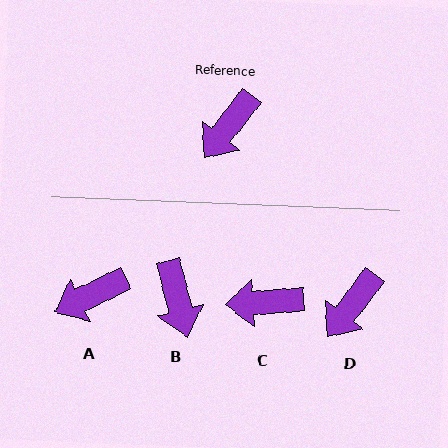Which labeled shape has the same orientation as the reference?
D.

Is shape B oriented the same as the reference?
No, it is off by about 52 degrees.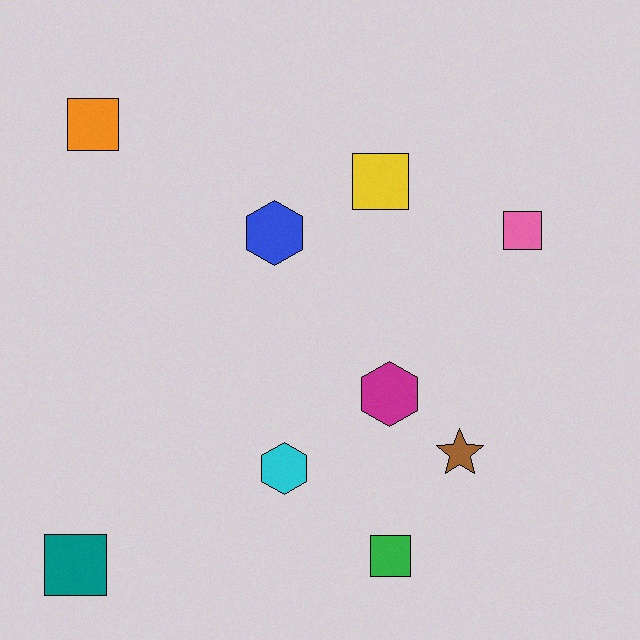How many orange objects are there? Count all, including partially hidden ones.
There is 1 orange object.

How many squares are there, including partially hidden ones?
There are 5 squares.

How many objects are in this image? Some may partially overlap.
There are 9 objects.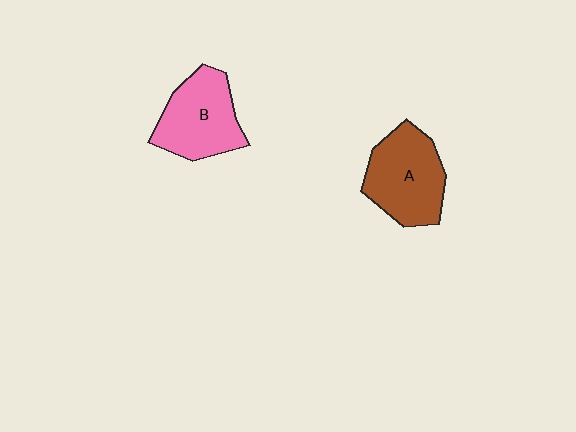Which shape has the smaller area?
Shape B (pink).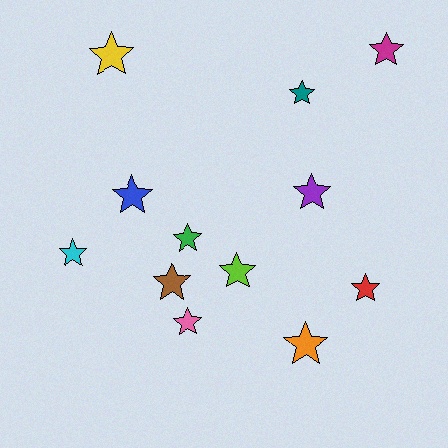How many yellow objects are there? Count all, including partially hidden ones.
There is 1 yellow object.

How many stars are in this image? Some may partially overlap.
There are 12 stars.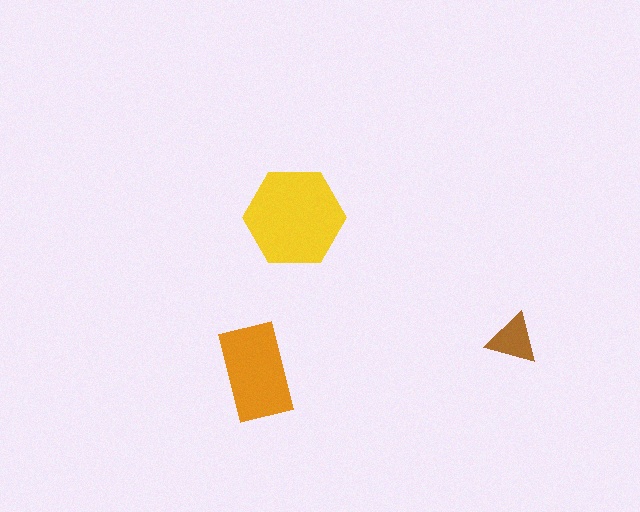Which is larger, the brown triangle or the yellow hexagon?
The yellow hexagon.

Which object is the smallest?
The brown triangle.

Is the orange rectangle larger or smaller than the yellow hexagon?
Smaller.